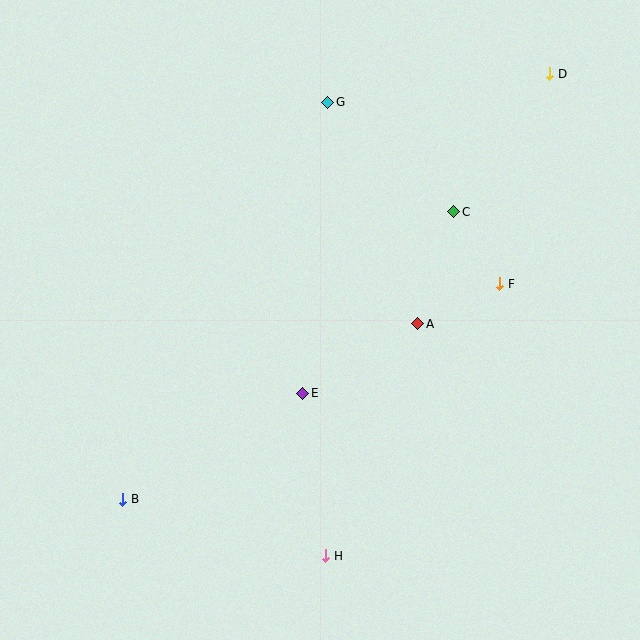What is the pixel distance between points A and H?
The distance between A and H is 249 pixels.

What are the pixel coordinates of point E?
Point E is at (303, 393).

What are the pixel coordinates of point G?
Point G is at (328, 102).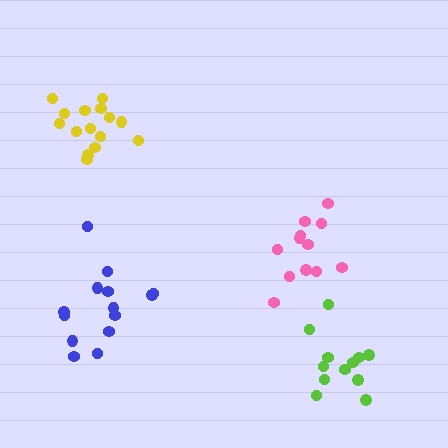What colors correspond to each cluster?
The clusters are colored: yellow, blue, pink, lime.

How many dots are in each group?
Group 1: 15 dots, Group 2: 14 dots, Group 3: 12 dots, Group 4: 13 dots (54 total).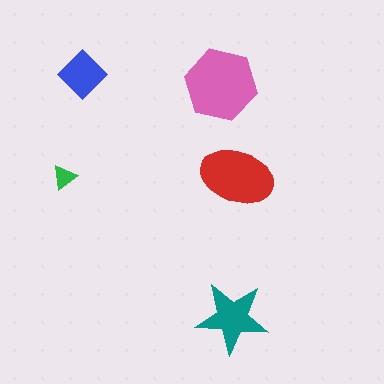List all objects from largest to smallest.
The pink hexagon, the red ellipse, the teal star, the blue diamond, the green triangle.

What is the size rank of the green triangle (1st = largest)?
5th.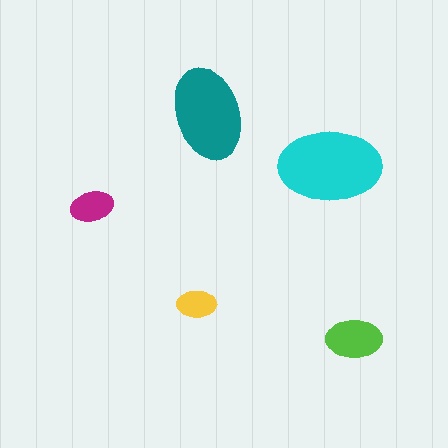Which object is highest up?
The teal ellipse is topmost.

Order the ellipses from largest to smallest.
the cyan one, the teal one, the lime one, the magenta one, the yellow one.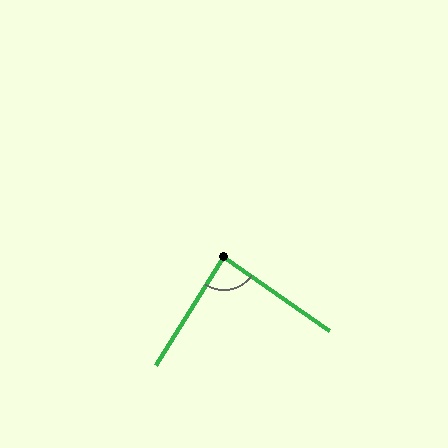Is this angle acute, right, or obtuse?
It is approximately a right angle.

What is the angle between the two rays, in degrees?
Approximately 87 degrees.